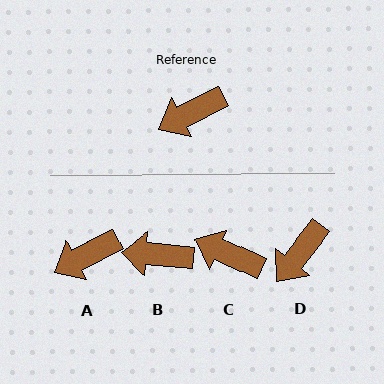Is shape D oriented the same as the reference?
No, it is off by about 24 degrees.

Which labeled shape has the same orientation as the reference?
A.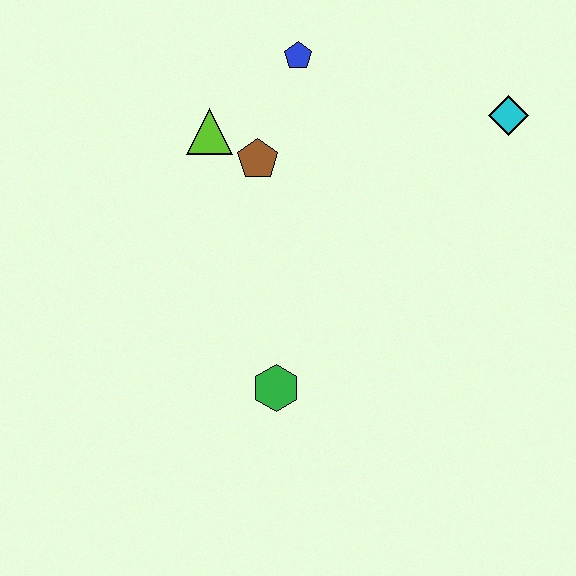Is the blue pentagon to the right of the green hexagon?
Yes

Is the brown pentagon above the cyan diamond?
No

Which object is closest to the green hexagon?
The brown pentagon is closest to the green hexagon.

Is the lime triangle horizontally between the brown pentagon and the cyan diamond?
No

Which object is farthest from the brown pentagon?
The cyan diamond is farthest from the brown pentagon.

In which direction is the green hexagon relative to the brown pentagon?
The green hexagon is below the brown pentagon.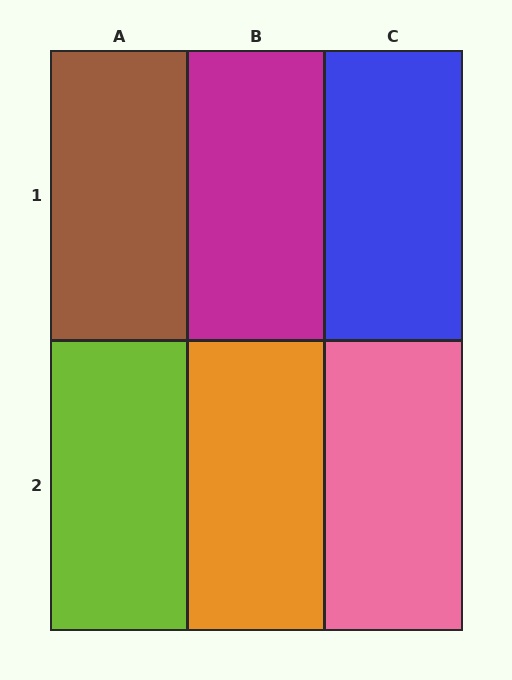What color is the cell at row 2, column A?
Lime.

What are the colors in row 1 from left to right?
Brown, magenta, blue.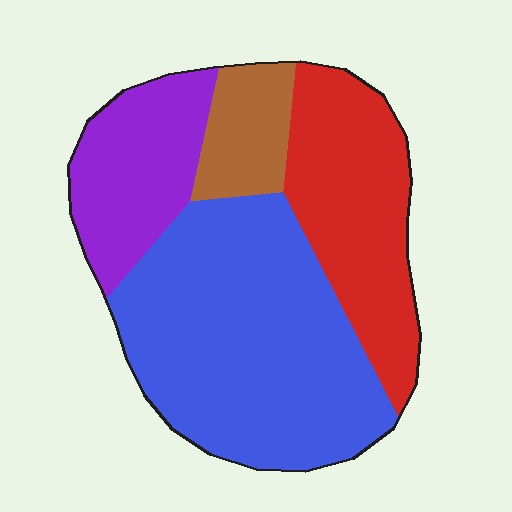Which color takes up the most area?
Blue, at roughly 45%.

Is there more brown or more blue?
Blue.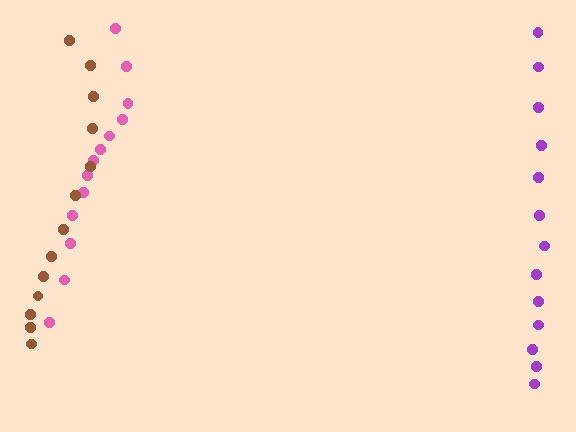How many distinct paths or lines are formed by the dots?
There are 3 distinct paths.